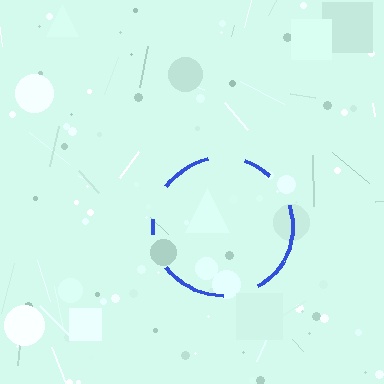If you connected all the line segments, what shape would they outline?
They would outline a circle.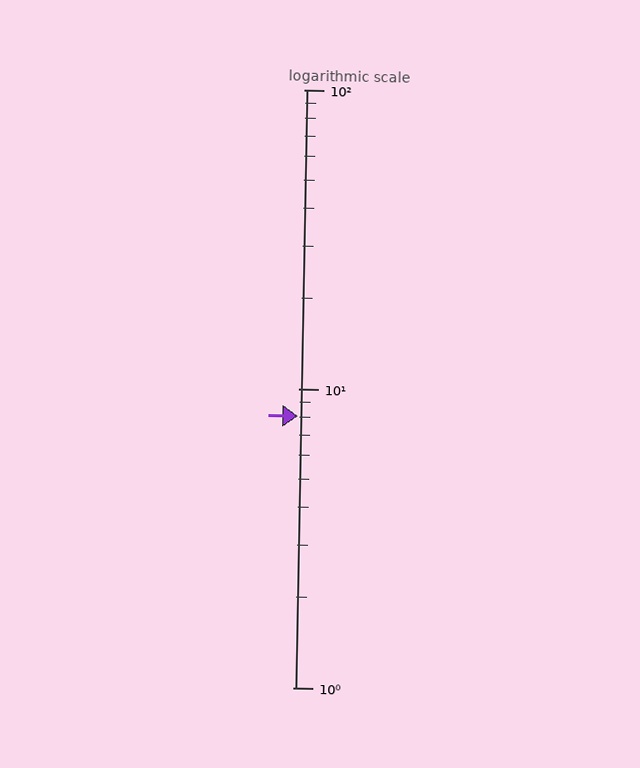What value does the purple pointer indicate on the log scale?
The pointer indicates approximately 8.1.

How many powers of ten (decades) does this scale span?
The scale spans 2 decades, from 1 to 100.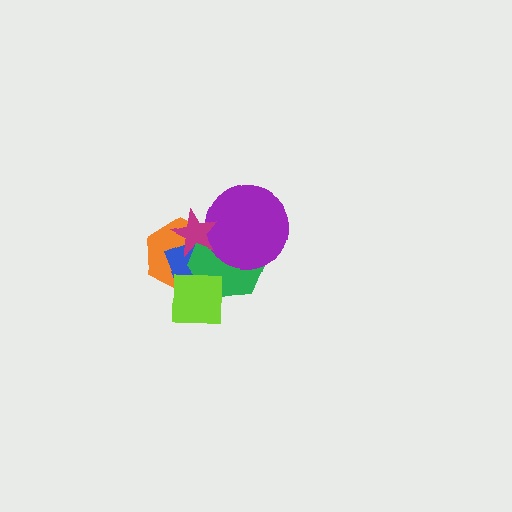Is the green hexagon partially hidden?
Yes, it is partially covered by another shape.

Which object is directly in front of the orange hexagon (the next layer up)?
The blue diamond is directly in front of the orange hexagon.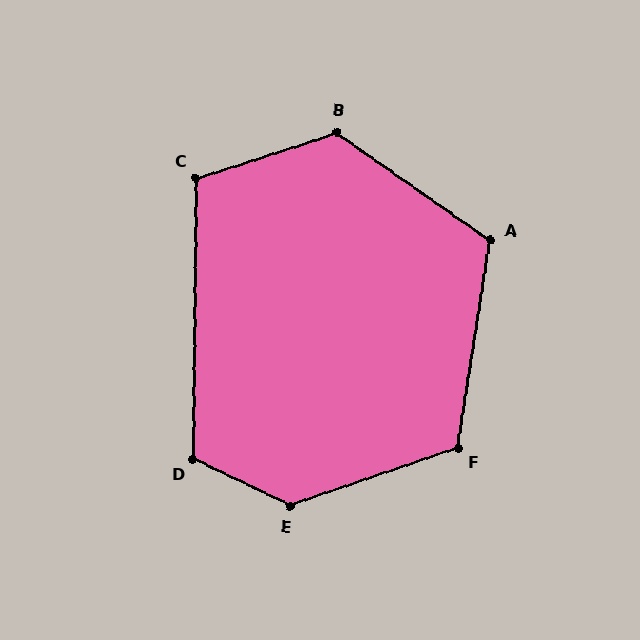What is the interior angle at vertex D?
Approximately 115 degrees (obtuse).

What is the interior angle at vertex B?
Approximately 127 degrees (obtuse).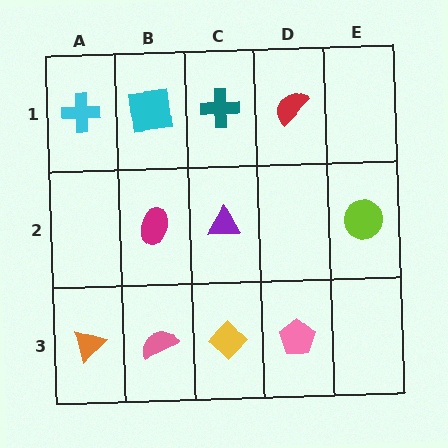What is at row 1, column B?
A cyan square.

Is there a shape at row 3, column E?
No, that cell is empty.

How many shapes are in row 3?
4 shapes.